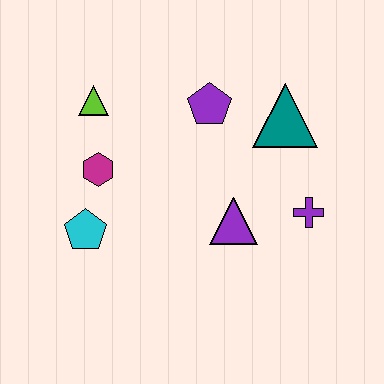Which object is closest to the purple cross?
The purple triangle is closest to the purple cross.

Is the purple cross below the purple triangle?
No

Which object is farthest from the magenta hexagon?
The purple cross is farthest from the magenta hexagon.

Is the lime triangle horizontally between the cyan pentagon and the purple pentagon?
Yes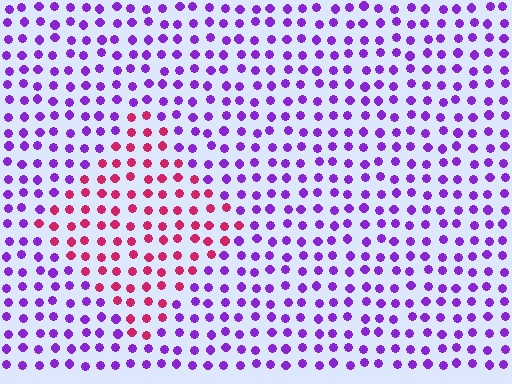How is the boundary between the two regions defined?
The boundary is defined purely by a slight shift in hue (about 61 degrees). Spacing, size, and orientation are identical on both sides.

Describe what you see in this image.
The image is filled with small purple elements in a uniform arrangement. A diamond-shaped region is visible where the elements are tinted to a slightly different hue, forming a subtle color boundary.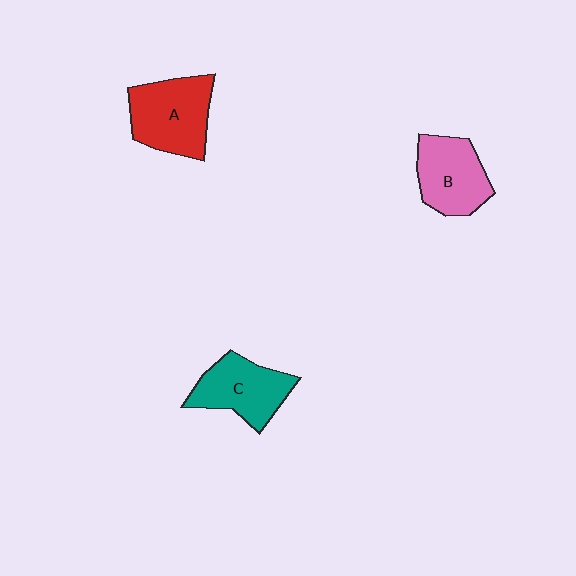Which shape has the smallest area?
Shape B (pink).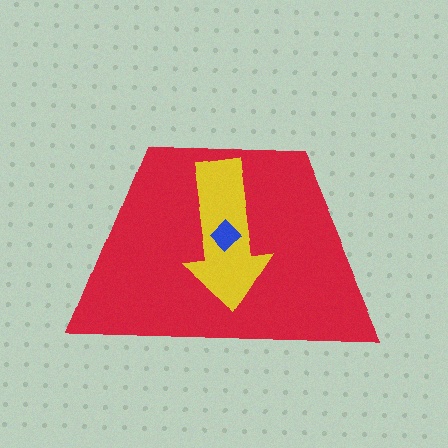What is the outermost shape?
The red trapezoid.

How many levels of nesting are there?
3.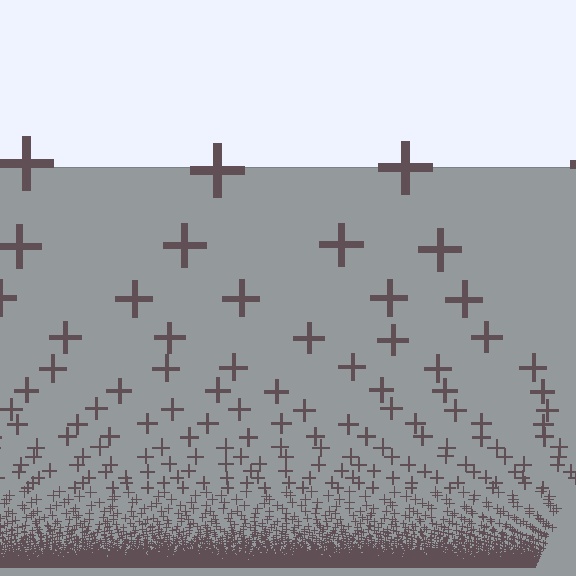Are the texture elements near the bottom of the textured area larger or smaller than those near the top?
Smaller. The gradient is inverted — elements near the bottom are smaller and denser.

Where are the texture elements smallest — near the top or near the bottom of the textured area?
Near the bottom.